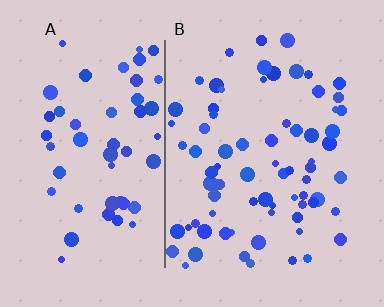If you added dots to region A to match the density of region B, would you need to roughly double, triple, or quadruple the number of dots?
Approximately double.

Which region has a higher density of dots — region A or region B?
B (the right).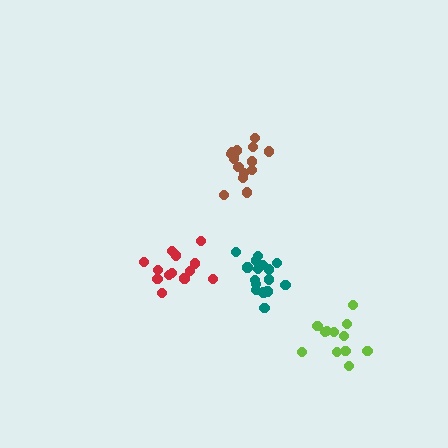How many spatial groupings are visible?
There are 4 spatial groupings.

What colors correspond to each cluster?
The clusters are colored: teal, red, brown, lime.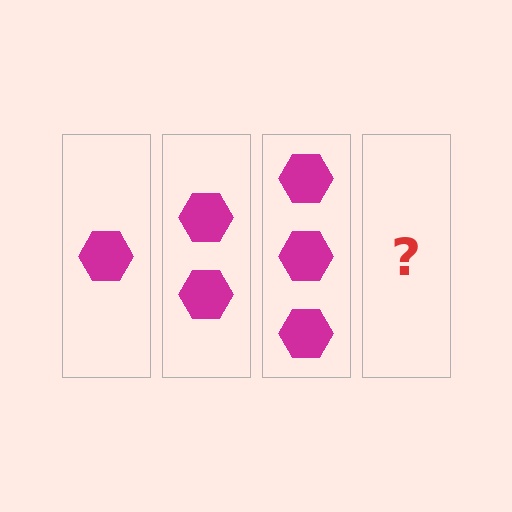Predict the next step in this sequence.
The next step is 4 hexagons.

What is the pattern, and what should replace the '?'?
The pattern is that each step adds one more hexagon. The '?' should be 4 hexagons.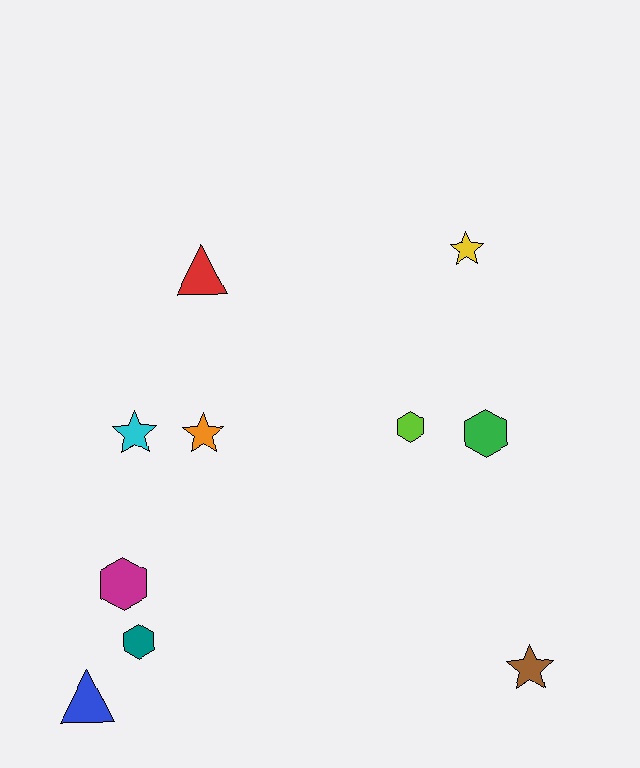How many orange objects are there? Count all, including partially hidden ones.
There is 1 orange object.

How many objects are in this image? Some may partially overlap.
There are 10 objects.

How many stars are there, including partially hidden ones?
There are 4 stars.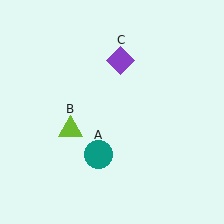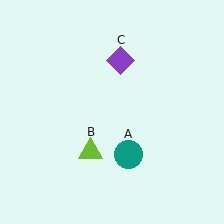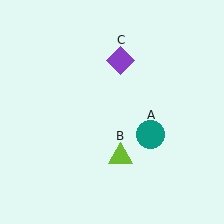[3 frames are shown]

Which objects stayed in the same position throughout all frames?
Purple diamond (object C) remained stationary.